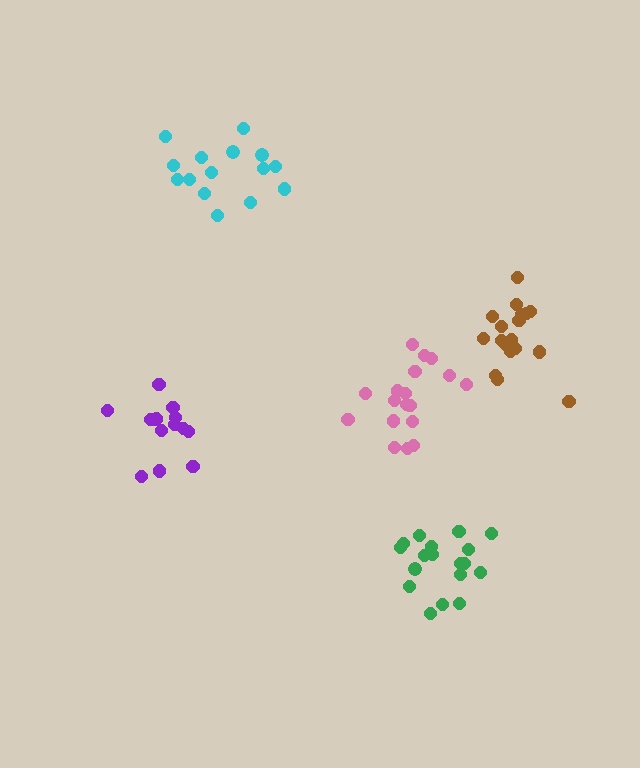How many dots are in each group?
Group 1: 15 dots, Group 2: 18 dots, Group 3: 13 dots, Group 4: 18 dots, Group 5: 18 dots (82 total).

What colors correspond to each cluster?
The clusters are colored: cyan, pink, purple, brown, green.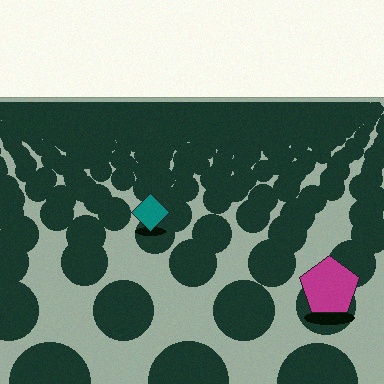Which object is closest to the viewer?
The magenta pentagon is closest. The texture marks near it are larger and more spread out.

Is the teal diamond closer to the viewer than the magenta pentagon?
No. The magenta pentagon is closer — you can tell from the texture gradient: the ground texture is coarser near it.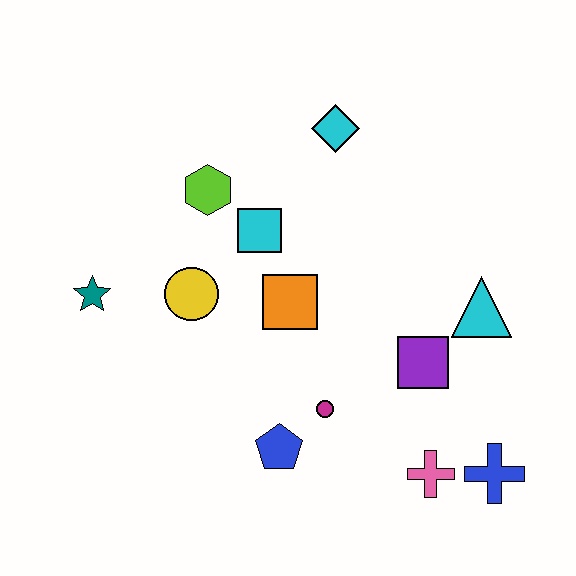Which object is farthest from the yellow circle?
The blue cross is farthest from the yellow circle.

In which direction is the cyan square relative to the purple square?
The cyan square is to the left of the purple square.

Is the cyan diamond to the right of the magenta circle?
Yes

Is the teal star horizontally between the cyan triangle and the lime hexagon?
No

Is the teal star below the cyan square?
Yes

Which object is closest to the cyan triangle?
The purple square is closest to the cyan triangle.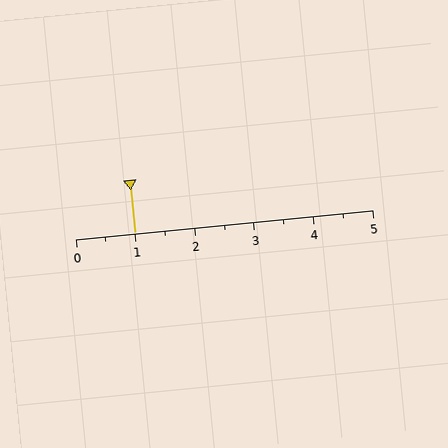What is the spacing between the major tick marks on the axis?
The major ticks are spaced 1 apart.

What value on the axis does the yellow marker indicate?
The marker indicates approximately 1.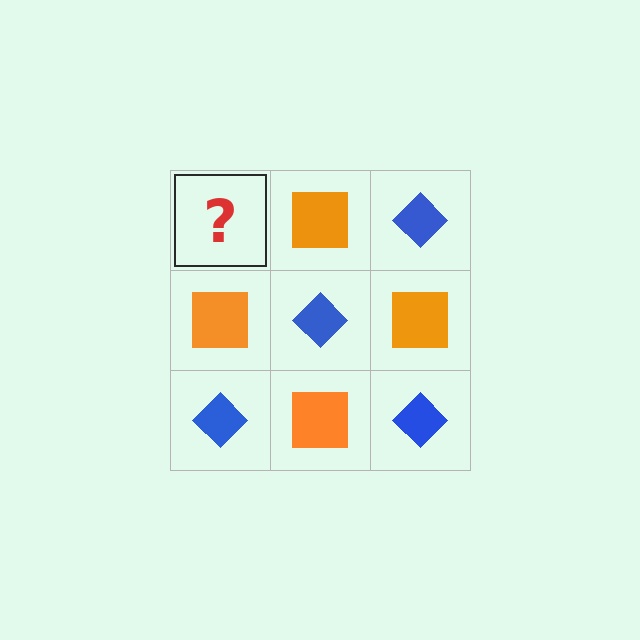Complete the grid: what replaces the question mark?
The question mark should be replaced with a blue diamond.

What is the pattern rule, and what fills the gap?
The rule is that it alternates blue diamond and orange square in a checkerboard pattern. The gap should be filled with a blue diamond.